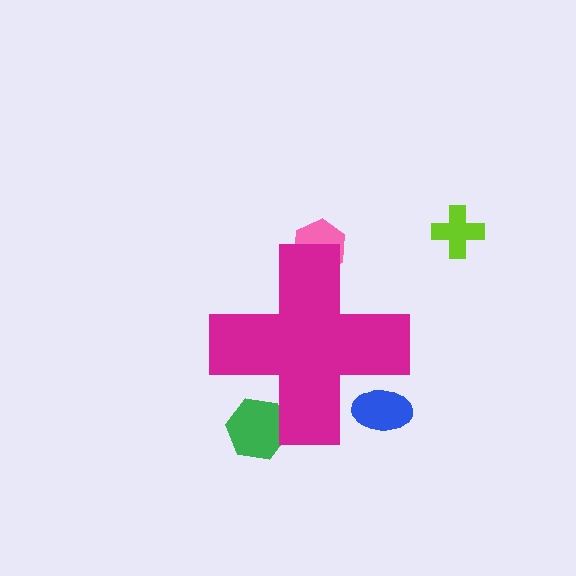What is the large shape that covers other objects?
A magenta cross.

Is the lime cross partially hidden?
No, the lime cross is fully visible.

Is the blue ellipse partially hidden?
Yes, the blue ellipse is partially hidden behind the magenta cross.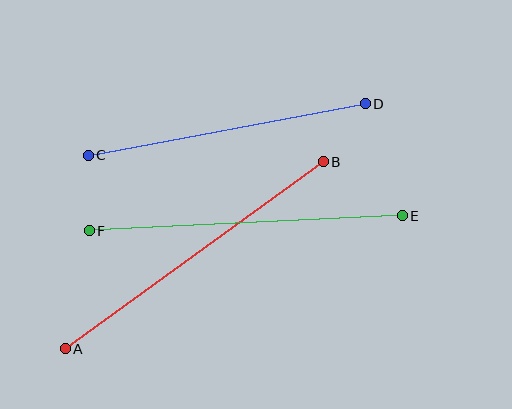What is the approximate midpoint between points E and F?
The midpoint is at approximately (246, 223) pixels.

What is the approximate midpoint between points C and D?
The midpoint is at approximately (227, 129) pixels.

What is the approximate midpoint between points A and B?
The midpoint is at approximately (194, 255) pixels.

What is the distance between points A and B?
The distance is approximately 319 pixels.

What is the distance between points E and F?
The distance is approximately 313 pixels.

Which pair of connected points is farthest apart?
Points A and B are farthest apart.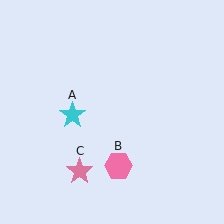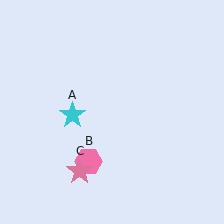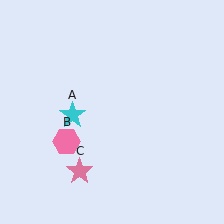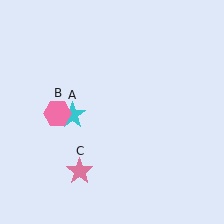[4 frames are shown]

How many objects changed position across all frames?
1 object changed position: pink hexagon (object B).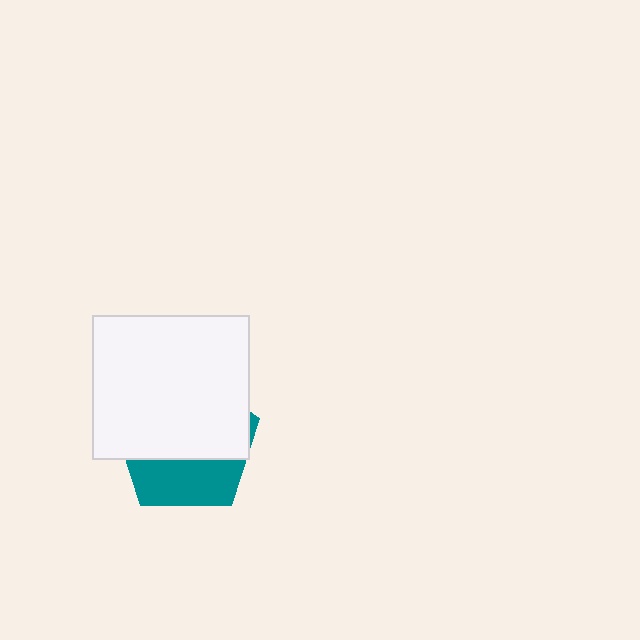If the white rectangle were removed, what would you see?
You would see the complete teal pentagon.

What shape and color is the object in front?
The object in front is a white rectangle.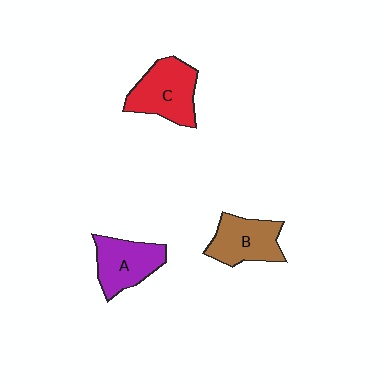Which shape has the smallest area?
Shape B (brown).